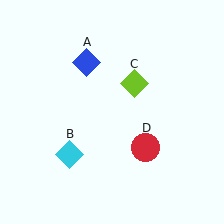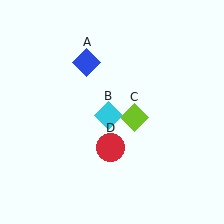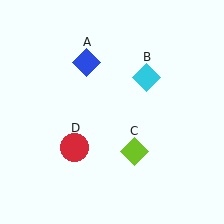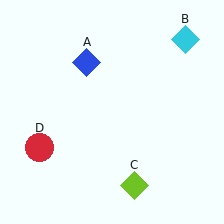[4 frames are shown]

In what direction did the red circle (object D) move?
The red circle (object D) moved left.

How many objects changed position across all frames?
3 objects changed position: cyan diamond (object B), lime diamond (object C), red circle (object D).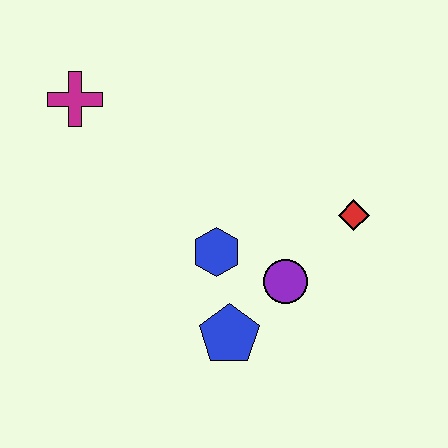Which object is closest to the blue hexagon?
The purple circle is closest to the blue hexagon.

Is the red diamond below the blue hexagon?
No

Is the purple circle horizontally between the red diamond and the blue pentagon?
Yes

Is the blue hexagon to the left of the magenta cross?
No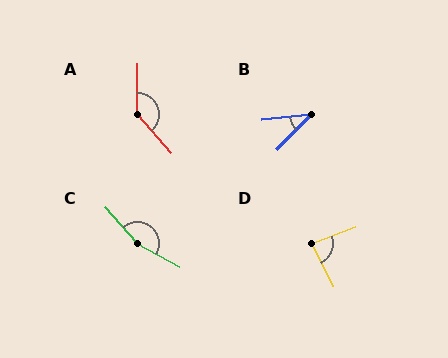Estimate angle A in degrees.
Approximately 139 degrees.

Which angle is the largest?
C, at approximately 160 degrees.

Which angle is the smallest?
B, at approximately 40 degrees.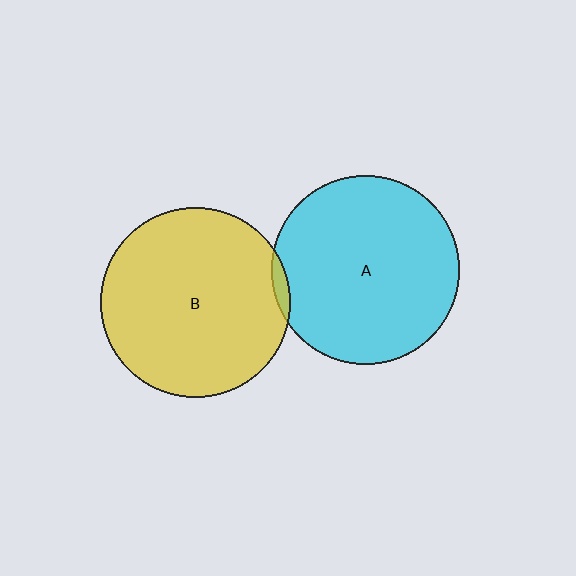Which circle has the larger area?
Circle B (yellow).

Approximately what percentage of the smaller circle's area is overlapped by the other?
Approximately 5%.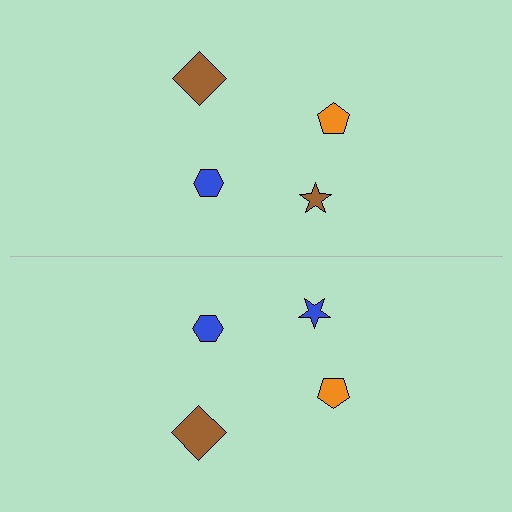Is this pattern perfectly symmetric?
No, the pattern is not perfectly symmetric. The blue star on the bottom side breaks the symmetry — its mirror counterpart is brown.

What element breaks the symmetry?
The blue star on the bottom side breaks the symmetry — its mirror counterpart is brown.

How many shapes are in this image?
There are 8 shapes in this image.